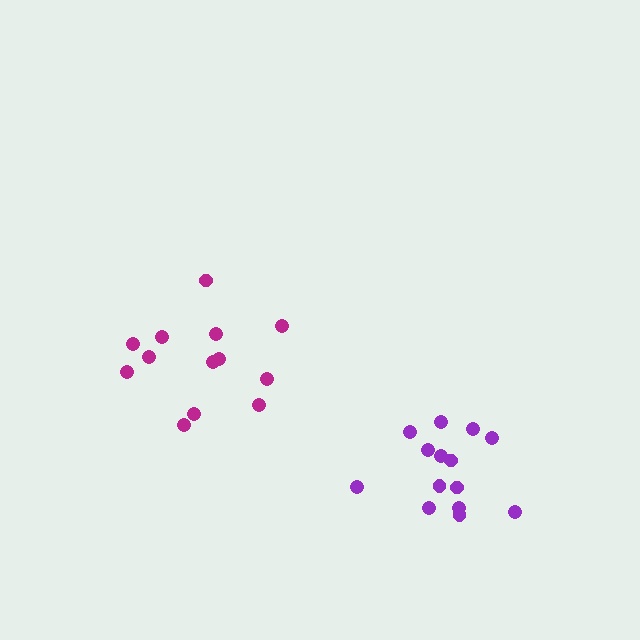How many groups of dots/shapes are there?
There are 2 groups.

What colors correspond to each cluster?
The clusters are colored: magenta, purple.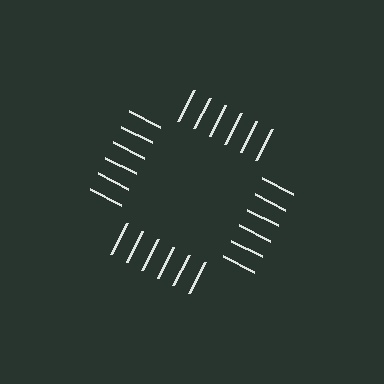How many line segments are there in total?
24 — 6 along each of the 4 edges.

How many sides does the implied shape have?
4 sides — the line-ends trace a square.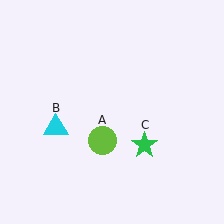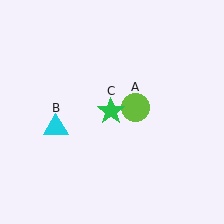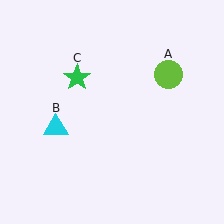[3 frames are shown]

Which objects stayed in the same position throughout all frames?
Cyan triangle (object B) remained stationary.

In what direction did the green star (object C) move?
The green star (object C) moved up and to the left.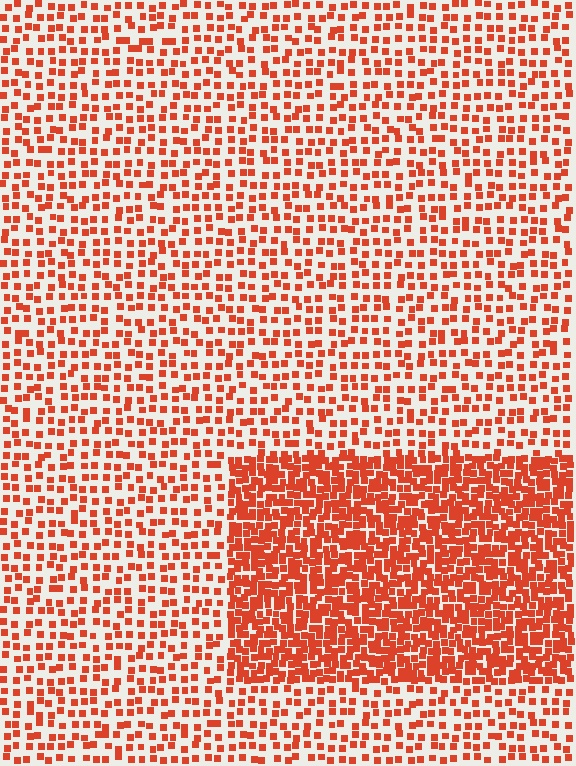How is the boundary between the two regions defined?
The boundary is defined by a change in element density (approximately 2.3x ratio). All elements are the same color, size, and shape.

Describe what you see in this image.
The image contains small red elements arranged at two different densities. A rectangle-shaped region is visible where the elements are more densely packed than the surrounding area.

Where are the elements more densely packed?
The elements are more densely packed inside the rectangle boundary.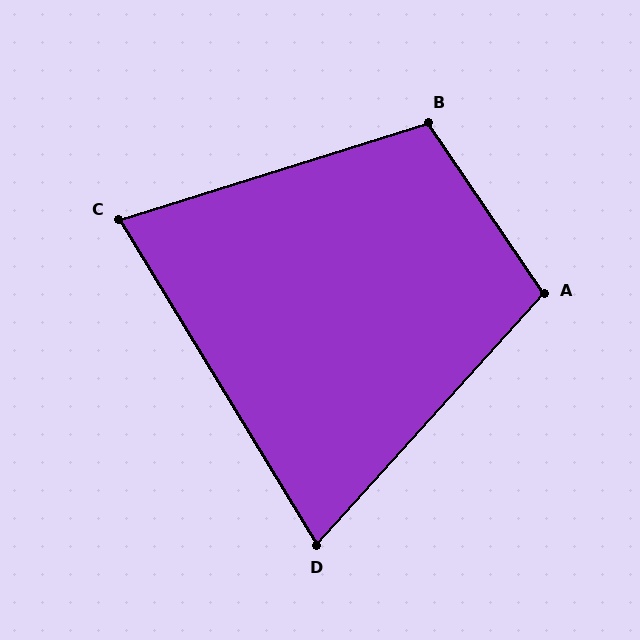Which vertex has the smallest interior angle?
D, at approximately 73 degrees.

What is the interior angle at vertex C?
Approximately 76 degrees (acute).